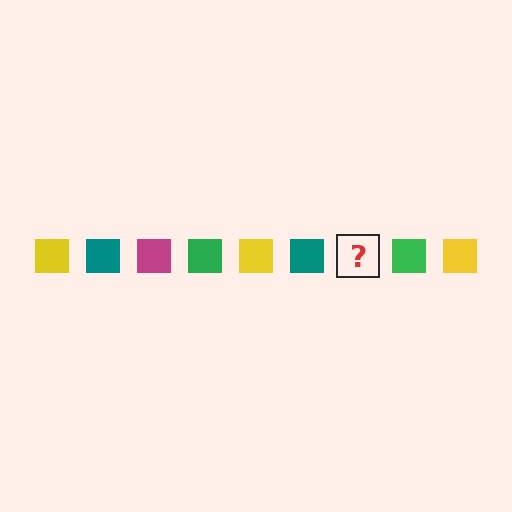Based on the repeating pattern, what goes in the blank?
The blank should be a magenta square.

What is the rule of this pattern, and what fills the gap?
The rule is that the pattern cycles through yellow, teal, magenta, green squares. The gap should be filled with a magenta square.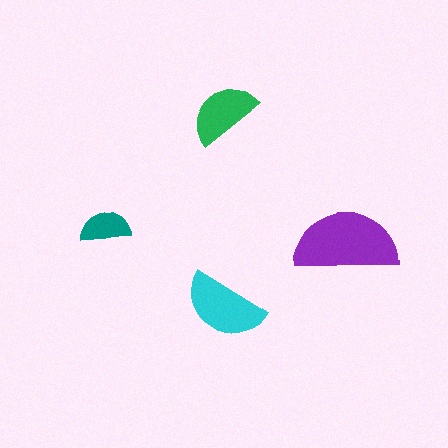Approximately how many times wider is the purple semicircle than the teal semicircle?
About 2 times wider.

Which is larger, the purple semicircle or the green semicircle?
The purple one.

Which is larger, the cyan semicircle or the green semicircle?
The cyan one.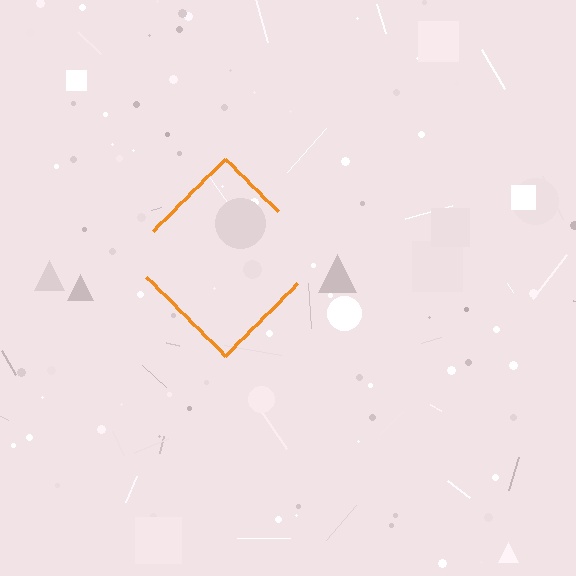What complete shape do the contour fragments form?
The contour fragments form a diamond.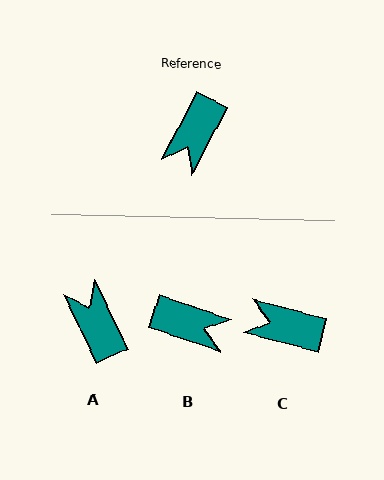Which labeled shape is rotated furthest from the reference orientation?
A, about 127 degrees away.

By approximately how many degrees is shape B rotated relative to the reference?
Approximately 99 degrees counter-clockwise.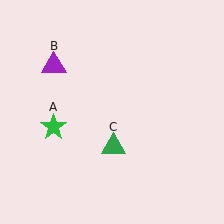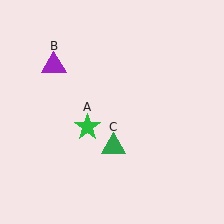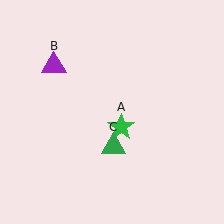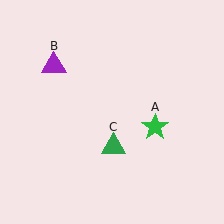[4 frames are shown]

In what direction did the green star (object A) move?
The green star (object A) moved right.